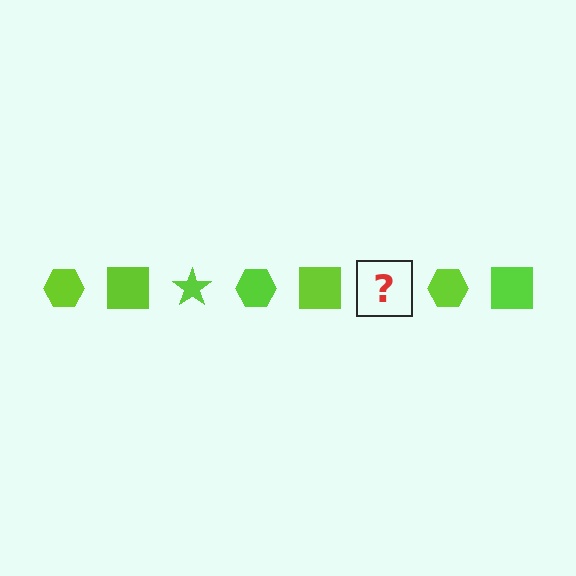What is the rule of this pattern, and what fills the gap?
The rule is that the pattern cycles through hexagon, square, star shapes in lime. The gap should be filled with a lime star.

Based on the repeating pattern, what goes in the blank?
The blank should be a lime star.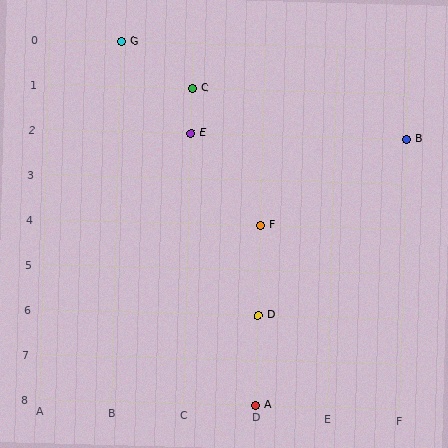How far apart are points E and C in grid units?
Points E and C are 1 row apart.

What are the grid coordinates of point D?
Point D is at grid coordinates (D, 6).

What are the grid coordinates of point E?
Point E is at grid coordinates (C, 2).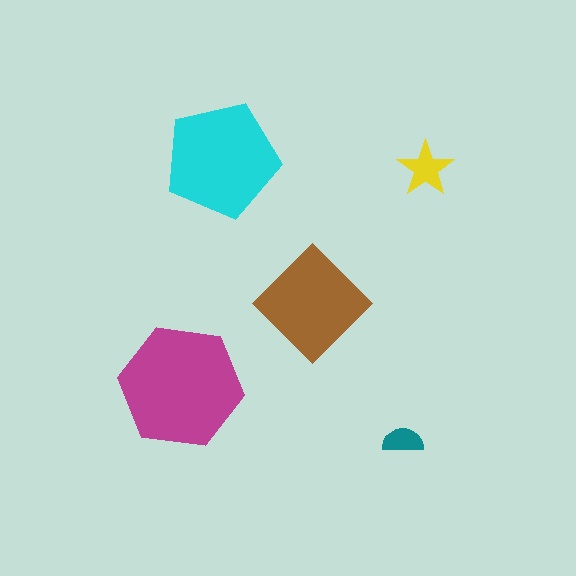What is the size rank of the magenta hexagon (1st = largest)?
1st.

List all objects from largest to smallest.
The magenta hexagon, the cyan pentagon, the brown diamond, the yellow star, the teal semicircle.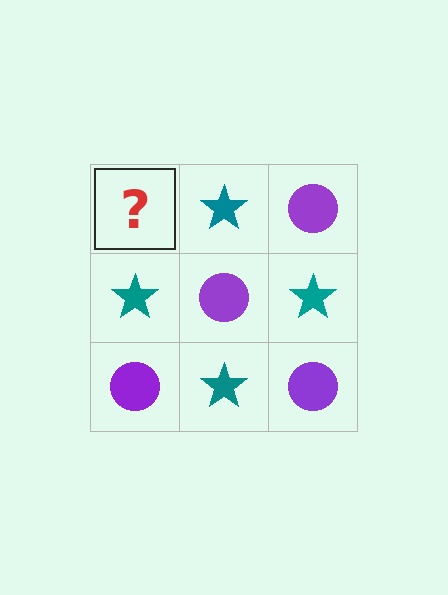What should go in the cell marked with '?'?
The missing cell should contain a purple circle.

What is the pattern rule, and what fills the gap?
The rule is that it alternates purple circle and teal star in a checkerboard pattern. The gap should be filled with a purple circle.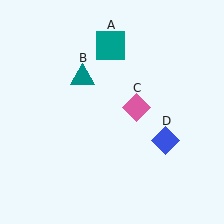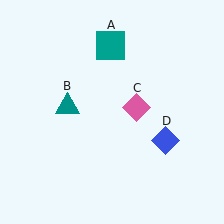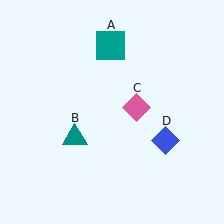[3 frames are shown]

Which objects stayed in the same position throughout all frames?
Teal square (object A) and pink diamond (object C) and blue diamond (object D) remained stationary.